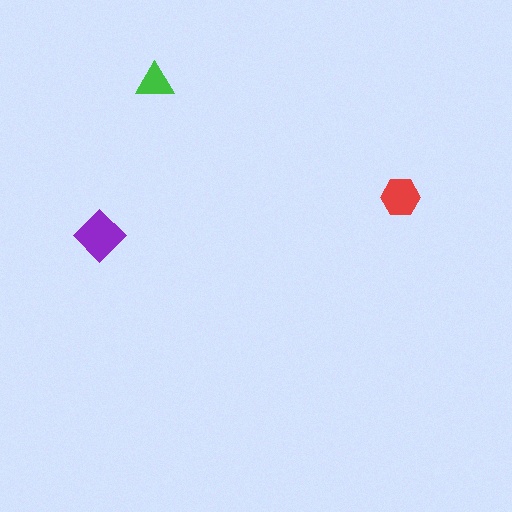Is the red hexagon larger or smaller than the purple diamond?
Smaller.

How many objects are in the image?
There are 3 objects in the image.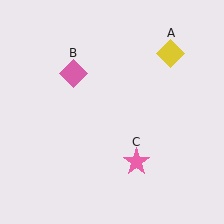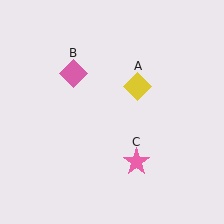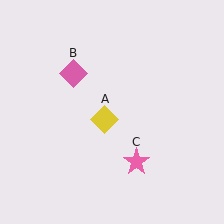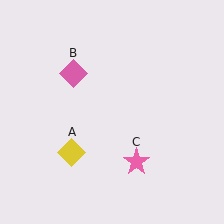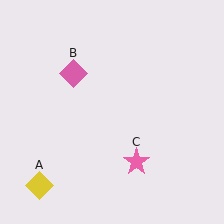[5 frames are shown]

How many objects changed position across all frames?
1 object changed position: yellow diamond (object A).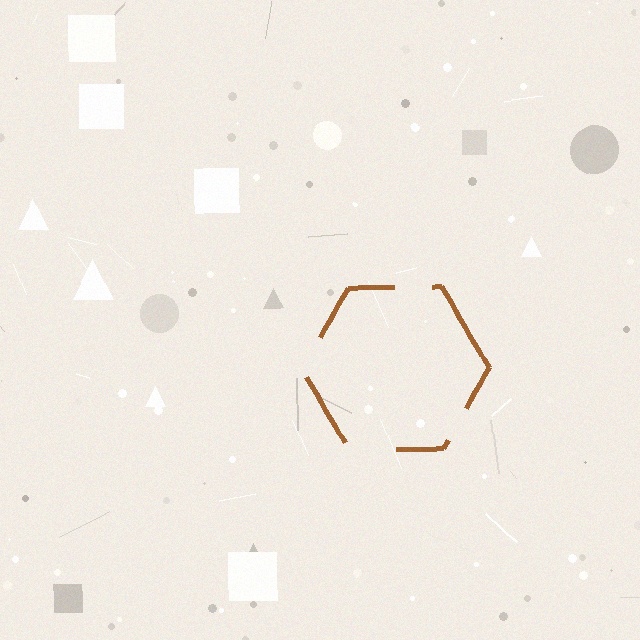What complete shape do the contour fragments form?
The contour fragments form a hexagon.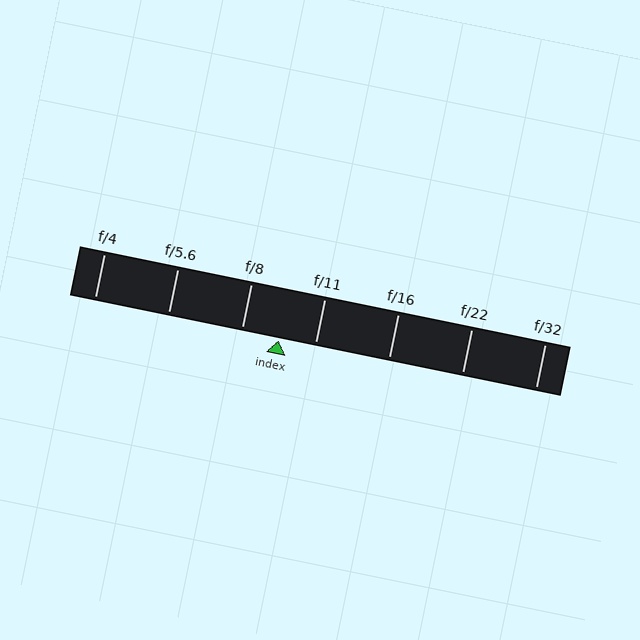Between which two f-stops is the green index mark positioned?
The index mark is between f/8 and f/11.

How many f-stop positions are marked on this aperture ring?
There are 7 f-stop positions marked.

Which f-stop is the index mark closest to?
The index mark is closest to f/11.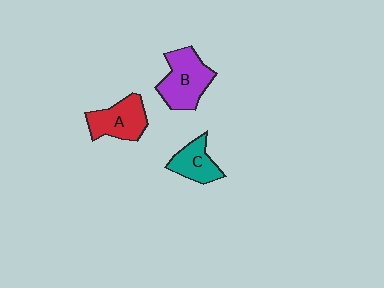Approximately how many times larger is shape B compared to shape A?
Approximately 1.2 times.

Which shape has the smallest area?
Shape C (teal).